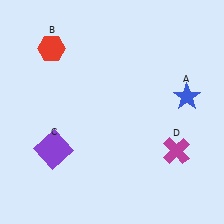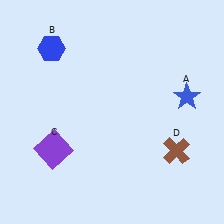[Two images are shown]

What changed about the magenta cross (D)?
In Image 1, D is magenta. In Image 2, it changed to brown.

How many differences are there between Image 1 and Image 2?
There are 2 differences between the two images.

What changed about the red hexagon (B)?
In Image 1, B is red. In Image 2, it changed to blue.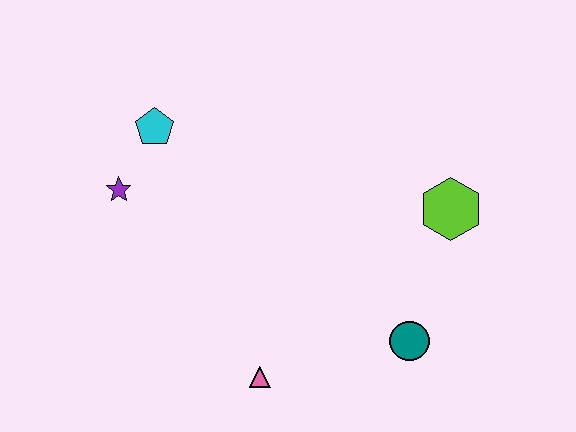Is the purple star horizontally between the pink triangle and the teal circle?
No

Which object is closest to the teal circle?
The lime hexagon is closest to the teal circle.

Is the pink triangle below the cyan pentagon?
Yes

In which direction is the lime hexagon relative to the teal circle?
The lime hexagon is above the teal circle.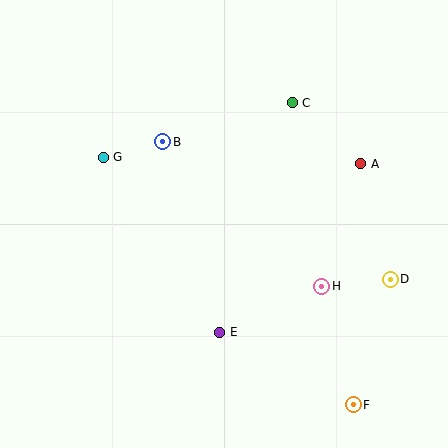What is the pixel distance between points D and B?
The distance between D and B is 266 pixels.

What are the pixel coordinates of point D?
Point D is at (390, 279).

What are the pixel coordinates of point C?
Point C is at (292, 103).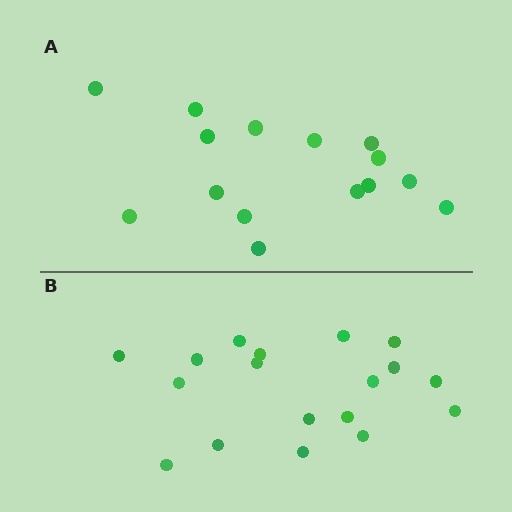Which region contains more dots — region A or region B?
Region B (the bottom region) has more dots.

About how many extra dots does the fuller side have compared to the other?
Region B has just a few more — roughly 2 or 3 more dots than region A.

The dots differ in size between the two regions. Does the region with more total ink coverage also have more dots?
No. Region A has more total ink coverage because its dots are larger, but region B actually contains more individual dots. Total area can be misleading — the number of items is what matters here.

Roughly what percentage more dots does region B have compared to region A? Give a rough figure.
About 20% more.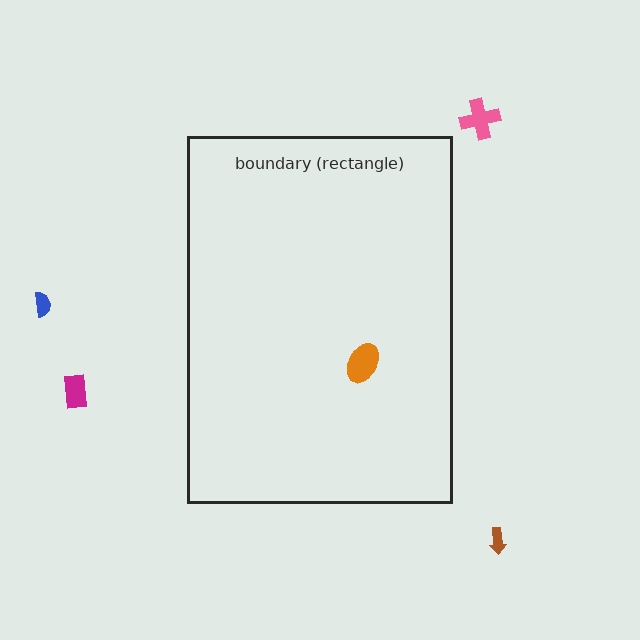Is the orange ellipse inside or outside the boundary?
Inside.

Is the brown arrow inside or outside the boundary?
Outside.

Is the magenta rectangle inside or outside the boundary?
Outside.